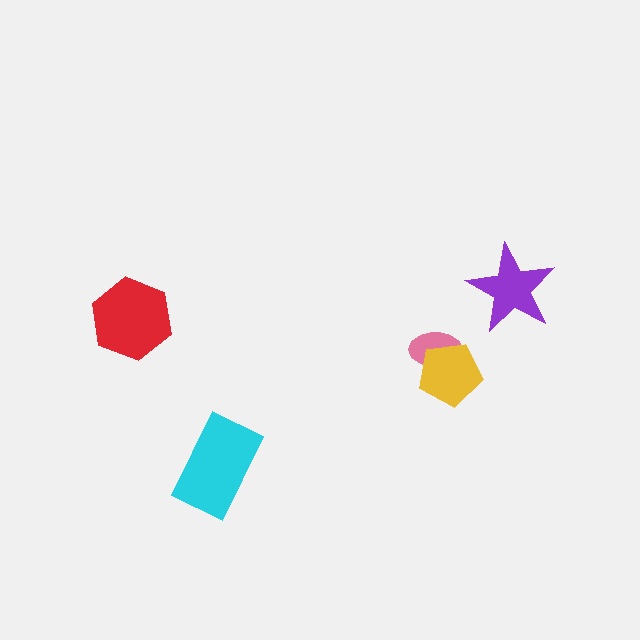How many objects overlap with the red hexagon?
0 objects overlap with the red hexagon.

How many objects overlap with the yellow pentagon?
1 object overlaps with the yellow pentagon.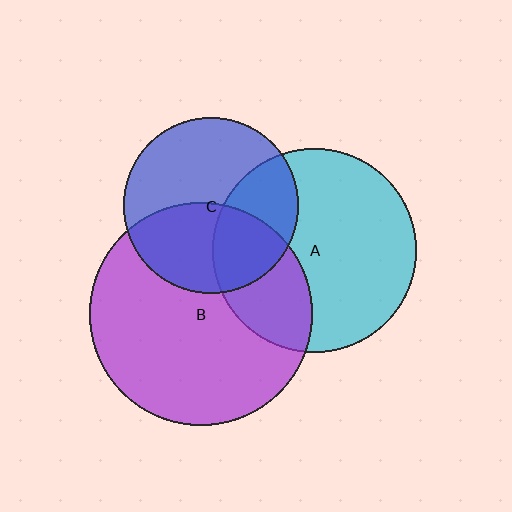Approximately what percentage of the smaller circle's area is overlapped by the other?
Approximately 30%.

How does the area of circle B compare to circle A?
Approximately 1.2 times.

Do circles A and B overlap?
Yes.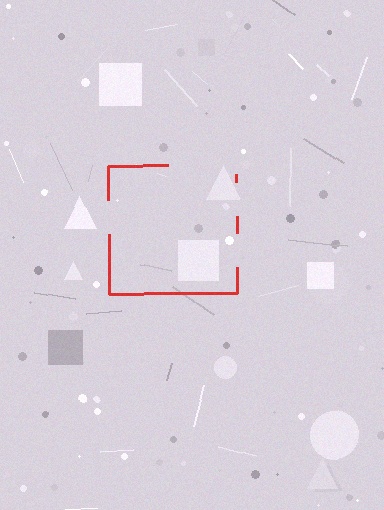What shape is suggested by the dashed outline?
The dashed outline suggests a square.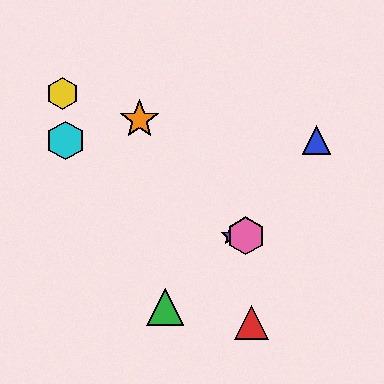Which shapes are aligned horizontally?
The purple star, the pink hexagon are aligned horizontally.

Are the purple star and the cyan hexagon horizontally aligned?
No, the purple star is at y≈236 and the cyan hexagon is at y≈140.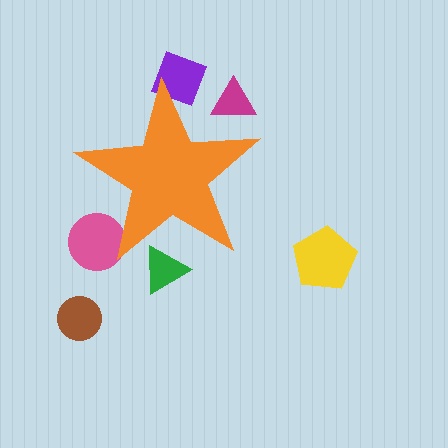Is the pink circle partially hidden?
Yes, the pink circle is partially hidden behind the orange star.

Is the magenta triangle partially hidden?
Yes, the magenta triangle is partially hidden behind the orange star.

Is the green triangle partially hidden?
Yes, the green triangle is partially hidden behind the orange star.